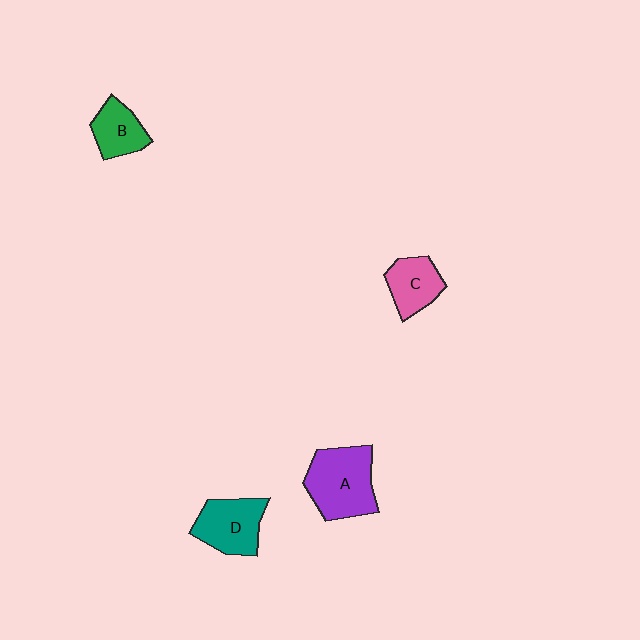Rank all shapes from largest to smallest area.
From largest to smallest: A (purple), D (teal), C (pink), B (green).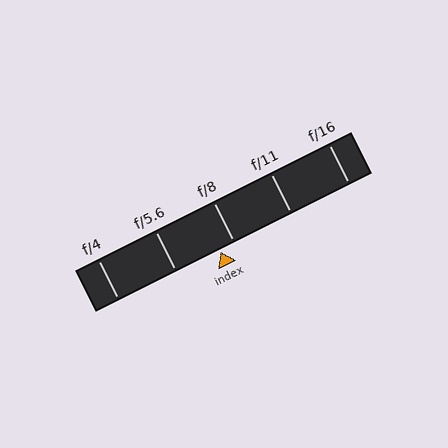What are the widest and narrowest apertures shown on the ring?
The widest aperture shown is f/4 and the narrowest is f/16.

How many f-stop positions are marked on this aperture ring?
There are 5 f-stop positions marked.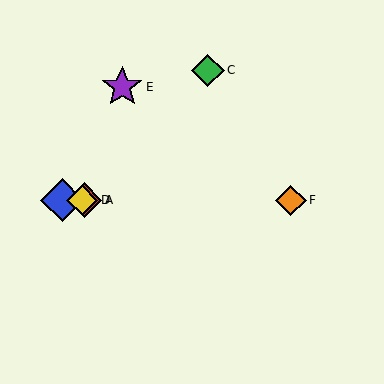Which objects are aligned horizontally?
Objects A, B, D, F are aligned horizontally.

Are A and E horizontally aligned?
No, A is at y≈200 and E is at y≈87.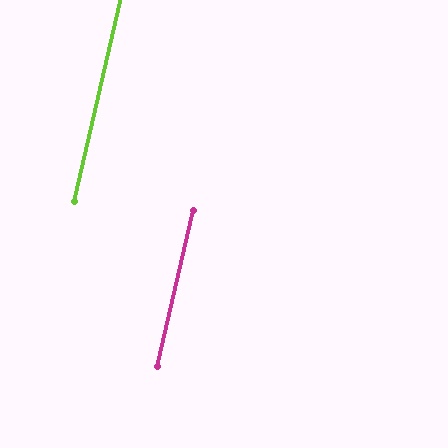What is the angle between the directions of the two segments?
Approximately 0 degrees.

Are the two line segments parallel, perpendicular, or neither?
Parallel — their directions differ by only 0.2°.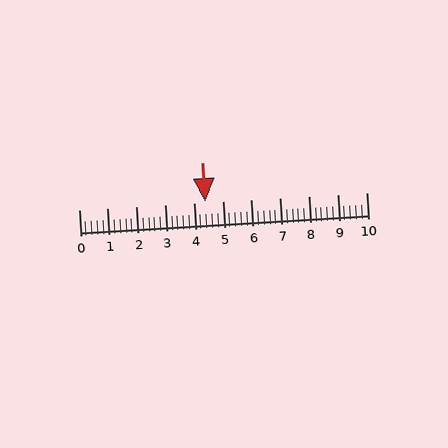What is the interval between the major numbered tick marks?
The major tick marks are spaced 1 units apart.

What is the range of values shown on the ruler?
The ruler shows values from 0 to 10.